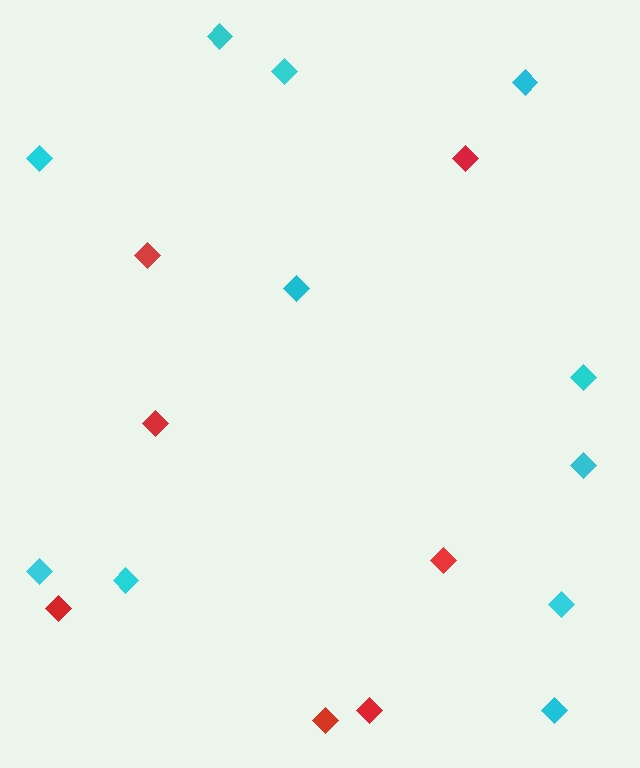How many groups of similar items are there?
There are 2 groups: one group of red diamonds (7) and one group of cyan diamonds (11).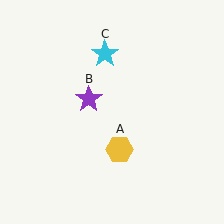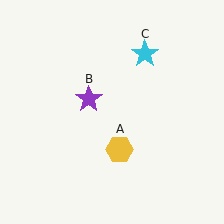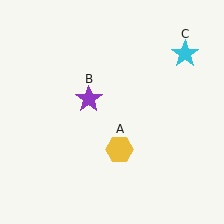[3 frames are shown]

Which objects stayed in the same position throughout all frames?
Yellow hexagon (object A) and purple star (object B) remained stationary.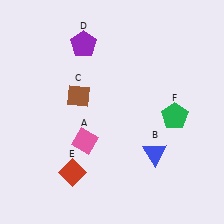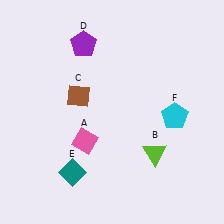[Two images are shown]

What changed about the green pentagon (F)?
In Image 1, F is green. In Image 2, it changed to cyan.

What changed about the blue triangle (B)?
In Image 1, B is blue. In Image 2, it changed to lime.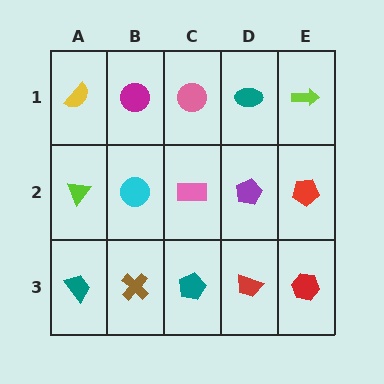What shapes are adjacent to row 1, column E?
A red pentagon (row 2, column E), a teal ellipse (row 1, column D).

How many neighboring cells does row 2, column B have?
4.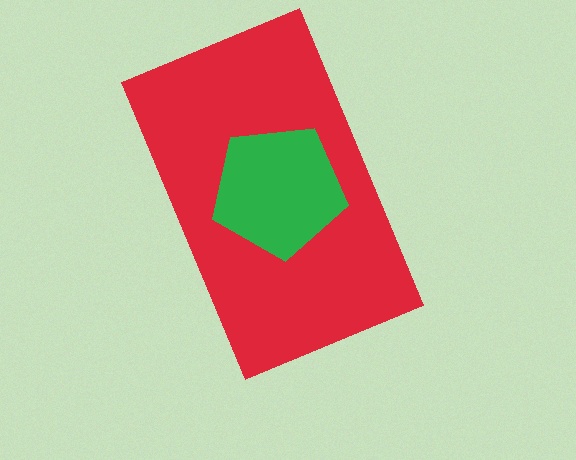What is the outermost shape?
The red rectangle.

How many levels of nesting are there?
2.